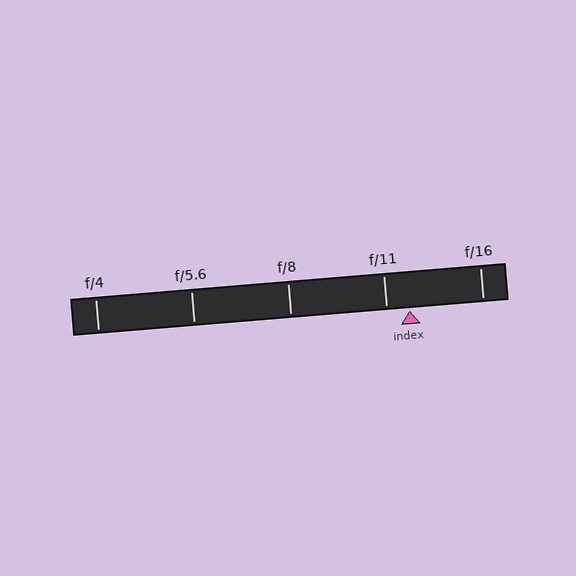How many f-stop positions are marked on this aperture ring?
There are 5 f-stop positions marked.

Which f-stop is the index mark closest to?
The index mark is closest to f/11.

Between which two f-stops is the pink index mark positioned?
The index mark is between f/11 and f/16.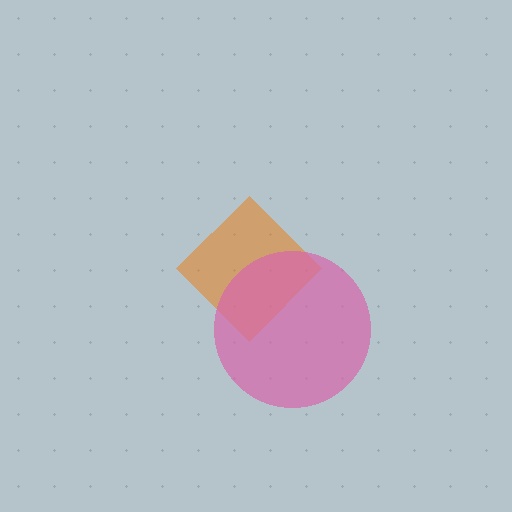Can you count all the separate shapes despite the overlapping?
Yes, there are 2 separate shapes.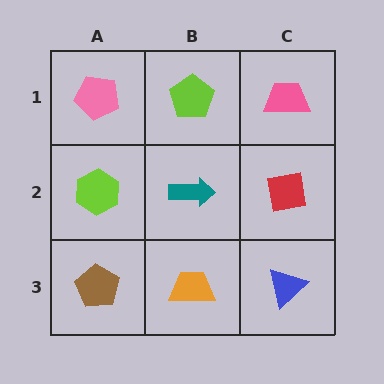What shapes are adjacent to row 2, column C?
A pink trapezoid (row 1, column C), a blue triangle (row 3, column C), a teal arrow (row 2, column B).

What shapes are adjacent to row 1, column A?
A lime hexagon (row 2, column A), a lime pentagon (row 1, column B).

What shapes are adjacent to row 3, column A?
A lime hexagon (row 2, column A), an orange trapezoid (row 3, column B).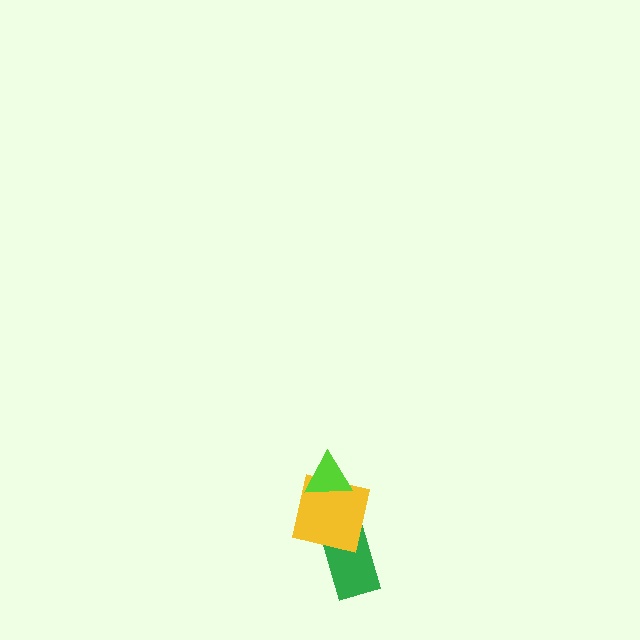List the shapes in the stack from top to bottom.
From top to bottom: the lime triangle, the yellow square, the green rectangle.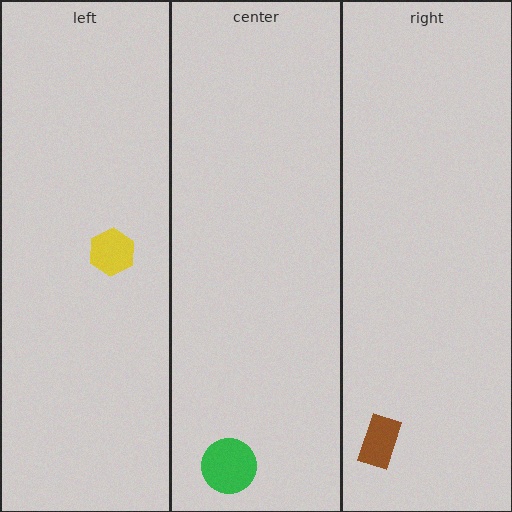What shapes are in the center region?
The green circle.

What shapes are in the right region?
The brown rectangle.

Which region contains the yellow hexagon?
The left region.